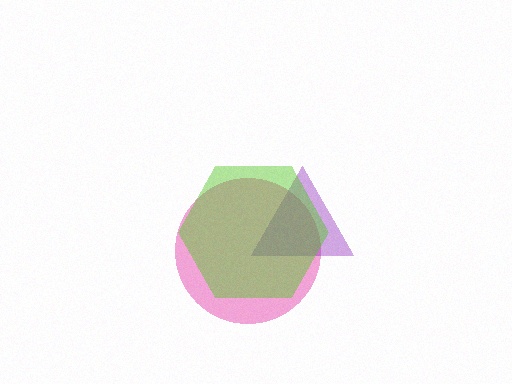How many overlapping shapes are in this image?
There are 3 overlapping shapes in the image.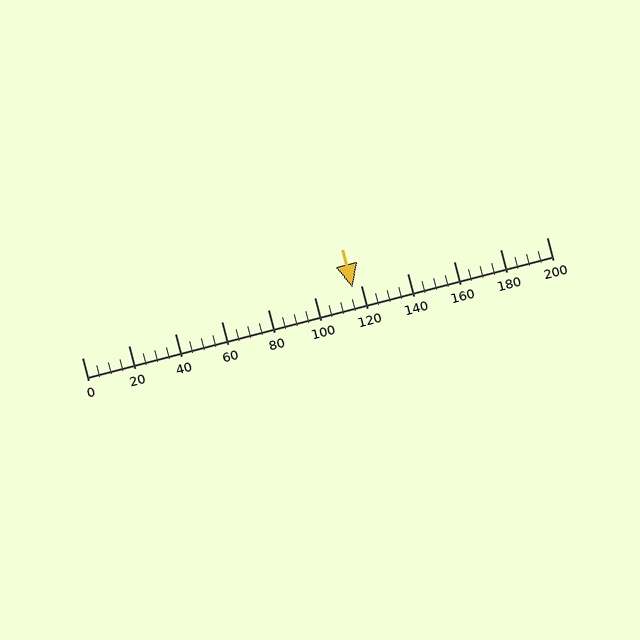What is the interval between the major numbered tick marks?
The major tick marks are spaced 20 units apart.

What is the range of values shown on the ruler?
The ruler shows values from 0 to 200.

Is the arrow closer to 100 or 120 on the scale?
The arrow is closer to 120.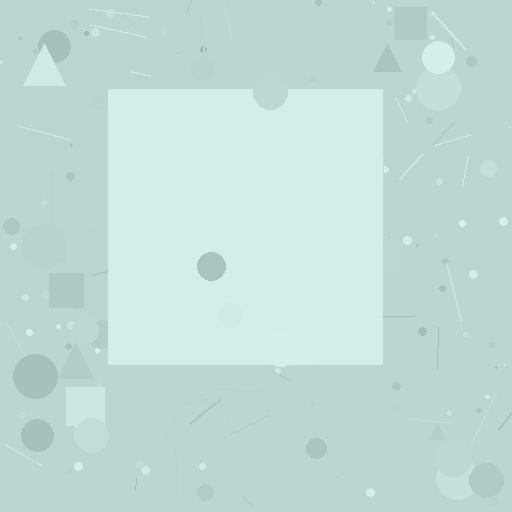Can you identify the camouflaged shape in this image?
The camouflaged shape is a square.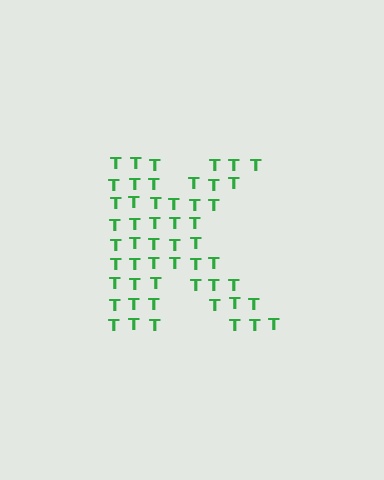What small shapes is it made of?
It is made of small letter T's.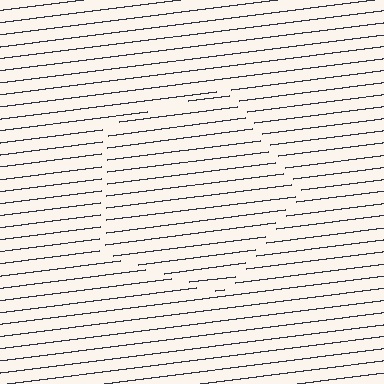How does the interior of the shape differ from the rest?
The interior of the shape contains the same grating, shifted by half a period — the contour is defined by the phase discontinuity where line-ends from the inner and outer gratings abut.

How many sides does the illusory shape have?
5 sides — the line-ends trace a pentagon.